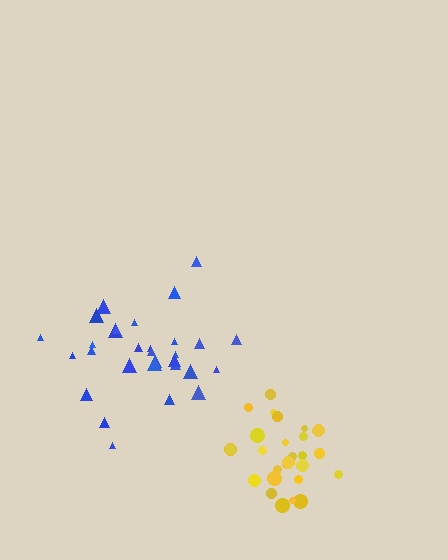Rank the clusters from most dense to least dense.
yellow, blue.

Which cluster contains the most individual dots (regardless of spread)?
Blue (30).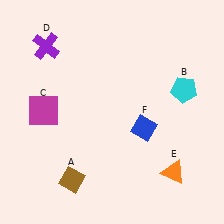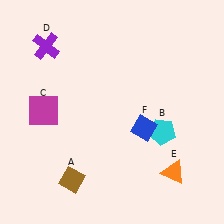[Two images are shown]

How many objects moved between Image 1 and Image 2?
1 object moved between the two images.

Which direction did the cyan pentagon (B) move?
The cyan pentagon (B) moved down.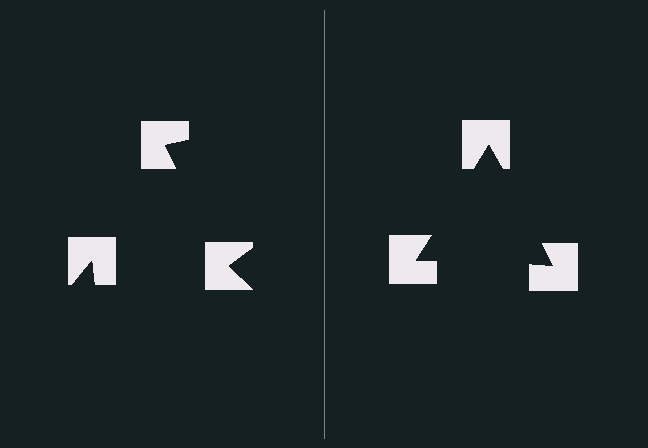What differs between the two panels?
The notched squares are positioned identically on both sides; only the wedge orientations differ. On the right they align to a triangle; on the left they are misaligned.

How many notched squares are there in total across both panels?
6 — 3 on each side.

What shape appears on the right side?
An illusory triangle.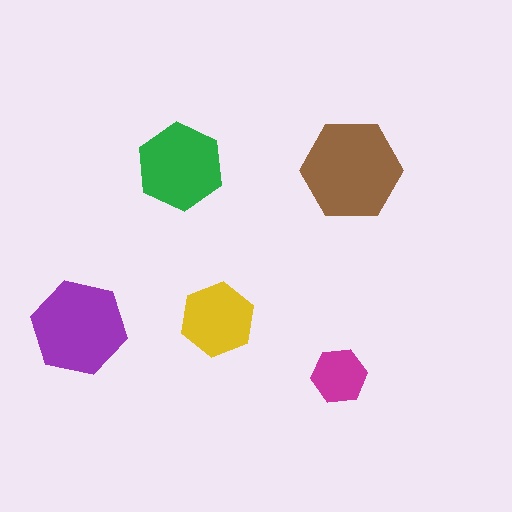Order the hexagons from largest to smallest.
the brown one, the purple one, the green one, the yellow one, the magenta one.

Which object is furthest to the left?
The purple hexagon is leftmost.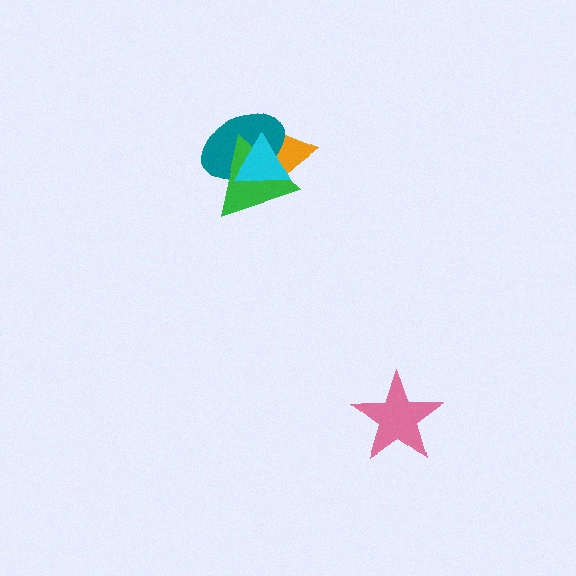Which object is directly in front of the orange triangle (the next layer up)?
The teal ellipse is directly in front of the orange triangle.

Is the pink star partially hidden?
No, no other shape covers it.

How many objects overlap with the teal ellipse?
3 objects overlap with the teal ellipse.